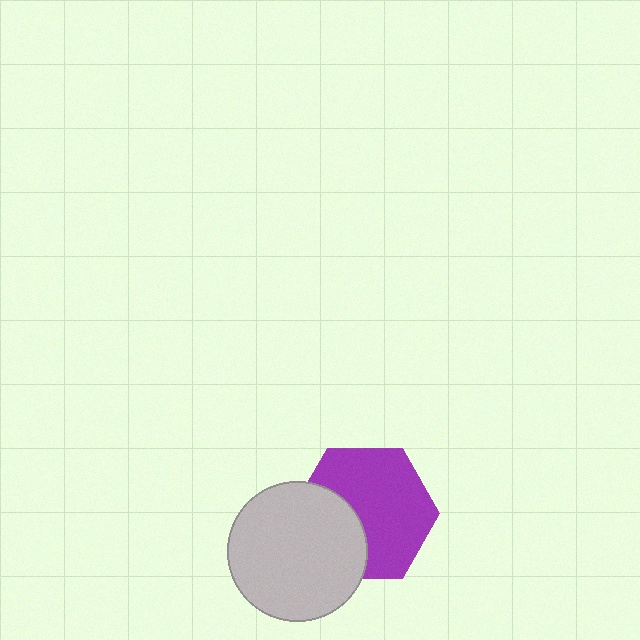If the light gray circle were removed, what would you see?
You would see the complete purple hexagon.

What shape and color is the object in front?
The object in front is a light gray circle.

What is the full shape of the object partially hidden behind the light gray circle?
The partially hidden object is a purple hexagon.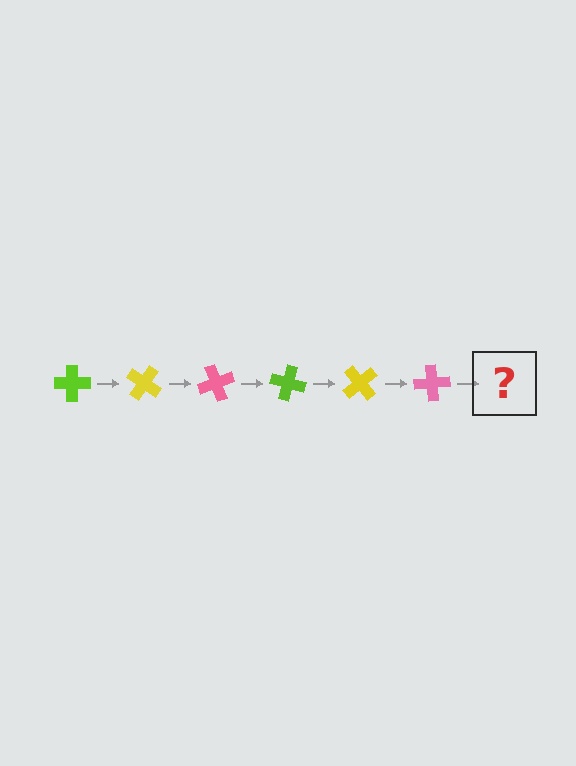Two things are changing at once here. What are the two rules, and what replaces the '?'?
The two rules are that it rotates 35 degrees each step and the color cycles through lime, yellow, and pink. The '?' should be a lime cross, rotated 210 degrees from the start.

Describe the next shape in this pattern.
It should be a lime cross, rotated 210 degrees from the start.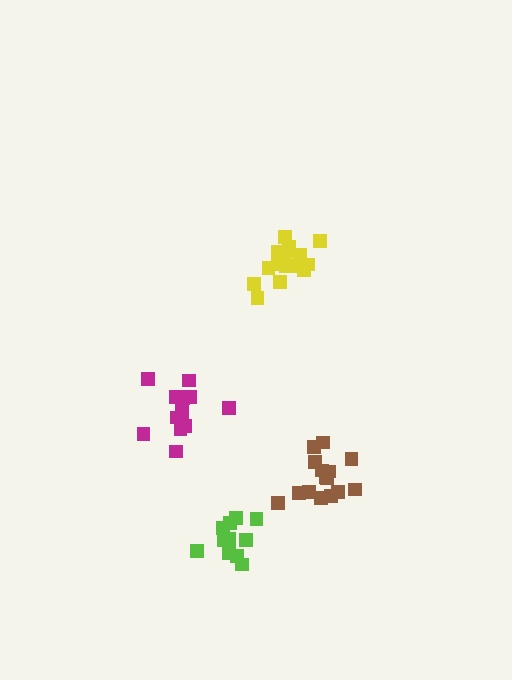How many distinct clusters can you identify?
There are 4 distinct clusters.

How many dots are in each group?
Group 1: 14 dots, Group 2: 12 dots, Group 3: 18 dots, Group 4: 15 dots (59 total).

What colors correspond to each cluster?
The clusters are colored: magenta, lime, yellow, brown.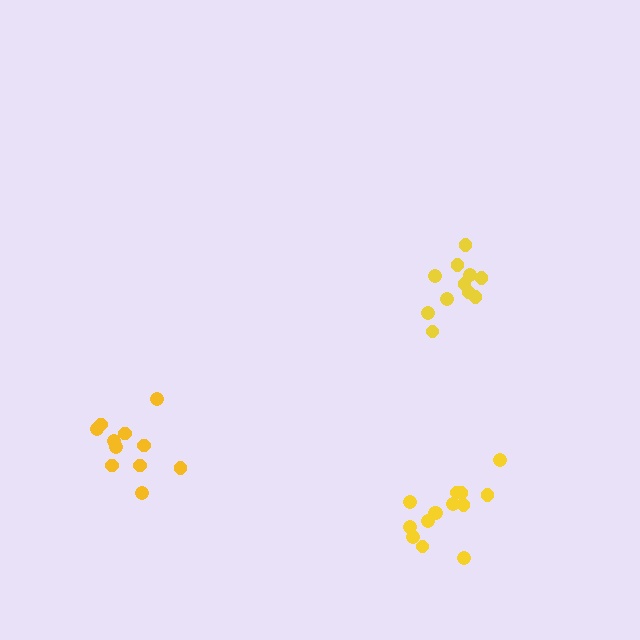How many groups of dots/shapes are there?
There are 3 groups.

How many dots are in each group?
Group 1: 14 dots, Group 2: 11 dots, Group 3: 11 dots (36 total).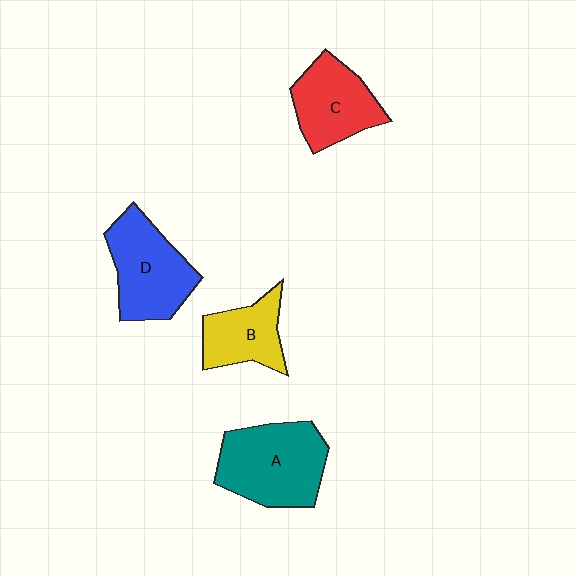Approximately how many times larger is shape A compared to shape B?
Approximately 1.6 times.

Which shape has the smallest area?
Shape B (yellow).